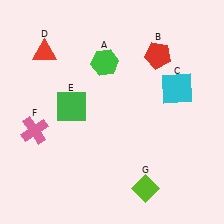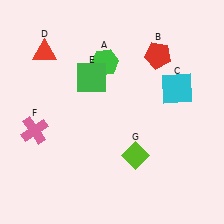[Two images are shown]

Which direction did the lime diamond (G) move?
The lime diamond (G) moved up.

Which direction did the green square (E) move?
The green square (E) moved up.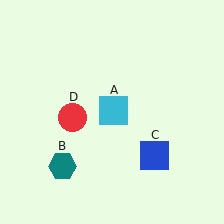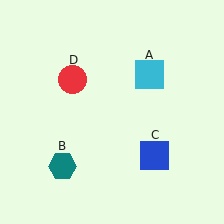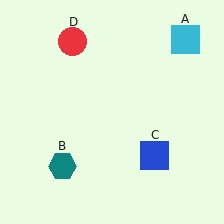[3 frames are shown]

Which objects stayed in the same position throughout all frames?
Teal hexagon (object B) and blue square (object C) remained stationary.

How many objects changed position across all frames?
2 objects changed position: cyan square (object A), red circle (object D).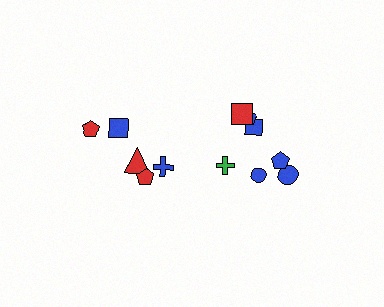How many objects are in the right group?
There are 7 objects.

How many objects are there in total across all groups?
There are 12 objects.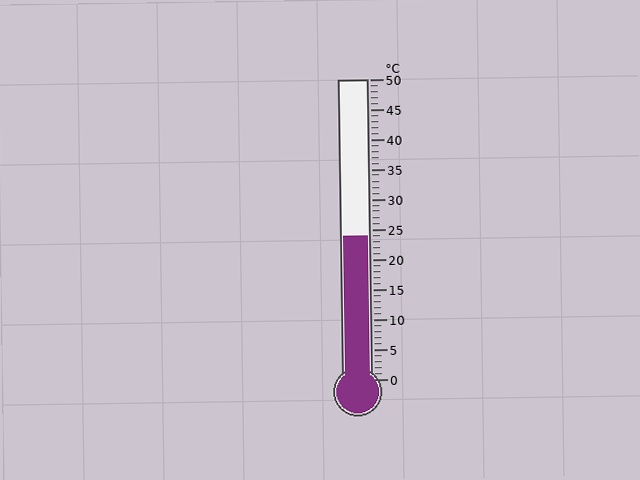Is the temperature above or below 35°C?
The temperature is below 35°C.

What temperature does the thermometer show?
The thermometer shows approximately 24°C.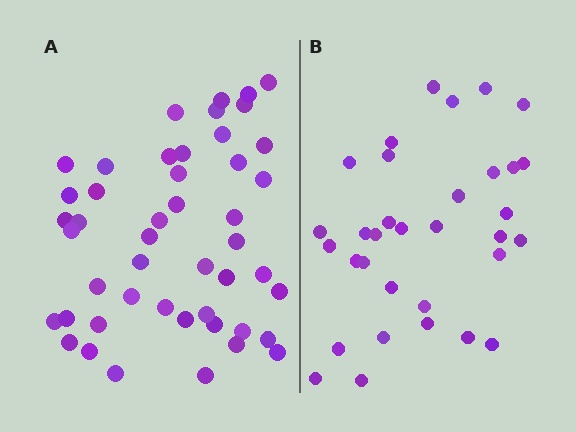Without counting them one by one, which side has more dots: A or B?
Region A (the left region) has more dots.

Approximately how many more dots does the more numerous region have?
Region A has approximately 15 more dots than region B.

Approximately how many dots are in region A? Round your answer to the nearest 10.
About 50 dots. (The exact count is 47, which rounds to 50.)